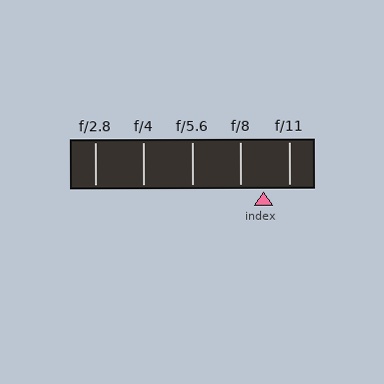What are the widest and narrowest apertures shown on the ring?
The widest aperture shown is f/2.8 and the narrowest is f/11.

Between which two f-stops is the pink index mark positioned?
The index mark is between f/8 and f/11.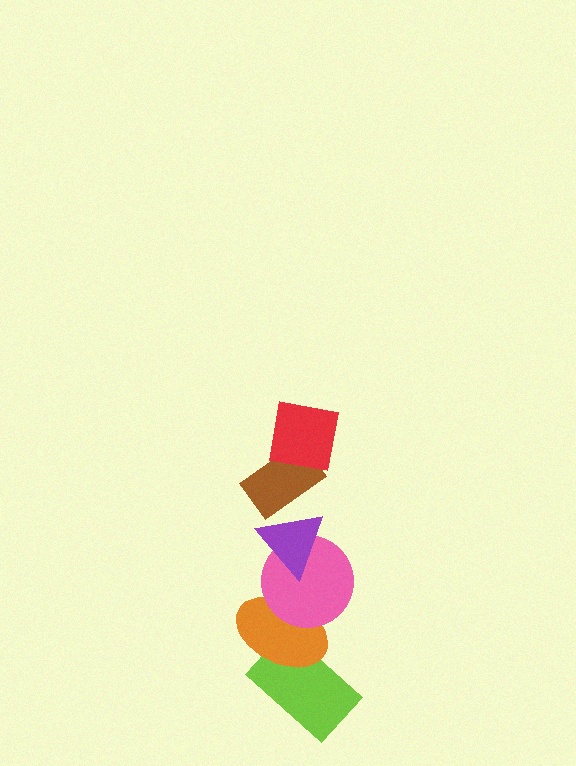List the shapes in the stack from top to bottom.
From top to bottom: the red square, the brown rectangle, the purple triangle, the pink circle, the orange ellipse, the lime rectangle.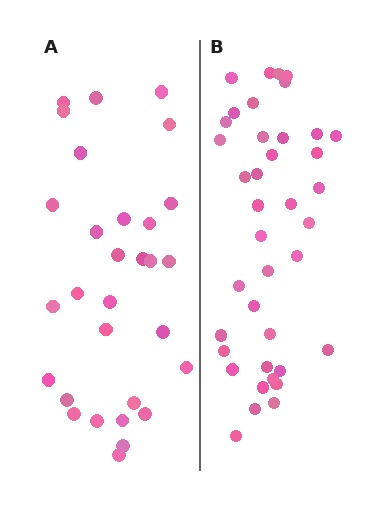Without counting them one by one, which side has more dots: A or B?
Region B (the right region) has more dots.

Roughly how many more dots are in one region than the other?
Region B has roughly 8 or so more dots than region A.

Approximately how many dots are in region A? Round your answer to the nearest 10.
About 30 dots.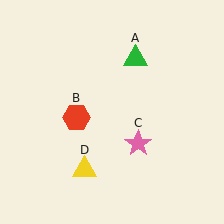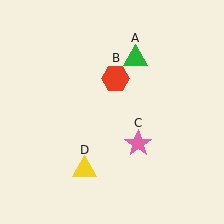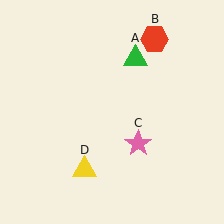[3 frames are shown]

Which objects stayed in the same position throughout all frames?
Green triangle (object A) and pink star (object C) and yellow triangle (object D) remained stationary.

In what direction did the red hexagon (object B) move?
The red hexagon (object B) moved up and to the right.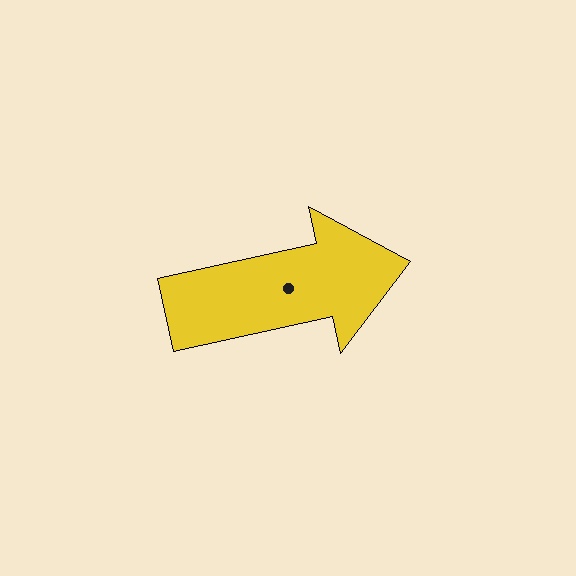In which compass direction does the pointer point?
East.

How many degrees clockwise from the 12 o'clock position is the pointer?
Approximately 78 degrees.